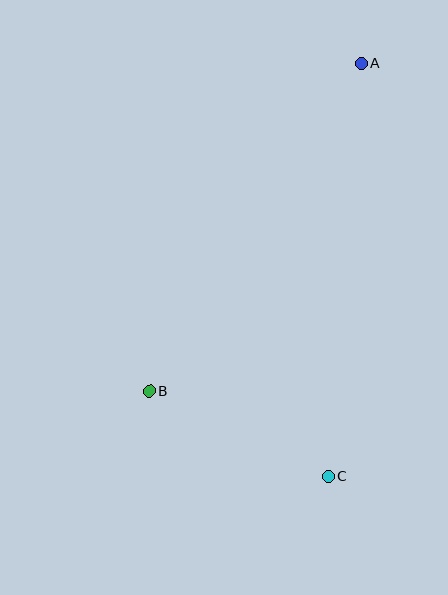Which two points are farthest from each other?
Points A and C are farthest from each other.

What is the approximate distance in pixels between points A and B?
The distance between A and B is approximately 391 pixels.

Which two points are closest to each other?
Points B and C are closest to each other.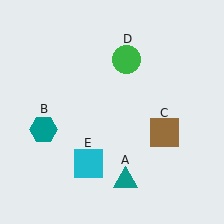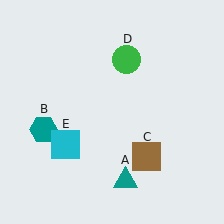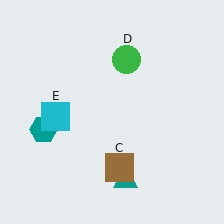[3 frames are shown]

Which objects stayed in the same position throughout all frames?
Teal triangle (object A) and teal hexagon (object B) and green circle (object D) remained stationary.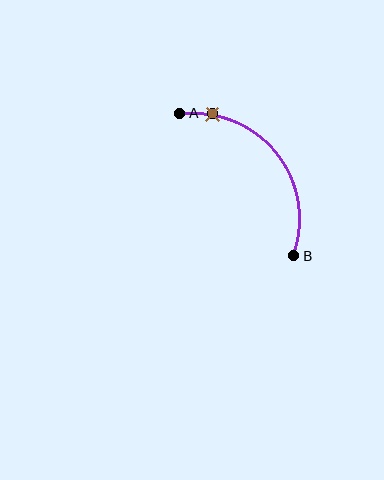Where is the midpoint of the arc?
The arc midpoint is the point on the curve farthest from the straight line joining A and B. It sits above and to the right of that line.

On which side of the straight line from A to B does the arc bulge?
The arc bulges above and to the right of the straight line connecting A and B.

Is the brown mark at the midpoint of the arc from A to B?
No. The brown mark lies on the arc but is closer to endpoint A. The arc midpoint would be at the point on the curve equidistant along the arc from both A and B.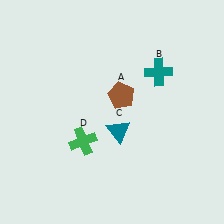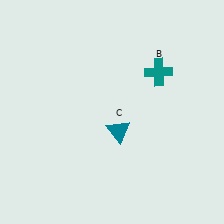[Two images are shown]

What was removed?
The brown pentagon (A), the green cross (D) were removed in Image 2.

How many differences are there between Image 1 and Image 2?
There are 2 differences between the two images.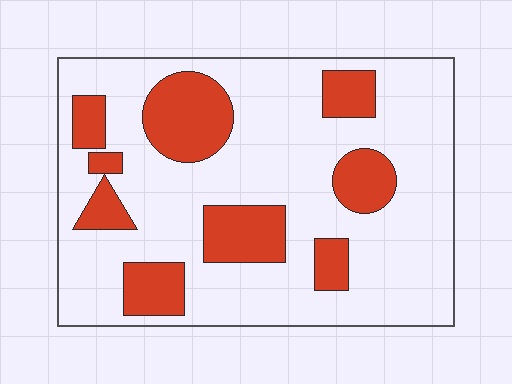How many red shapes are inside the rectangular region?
9.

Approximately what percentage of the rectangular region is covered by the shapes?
Approximately 25%.